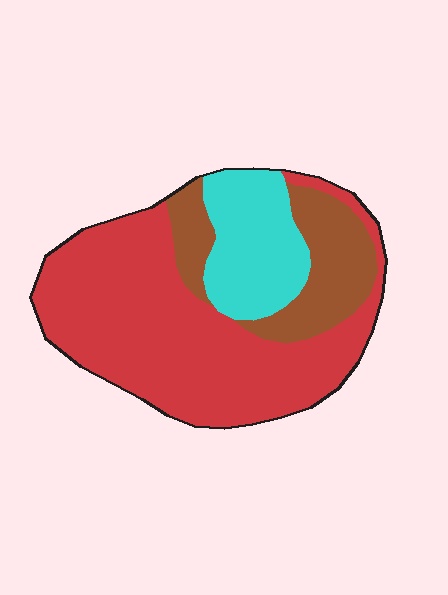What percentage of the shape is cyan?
Cyan takes up about one fifth (1/5) of the shape.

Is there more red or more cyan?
Red.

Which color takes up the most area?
Red, at roughly 60%.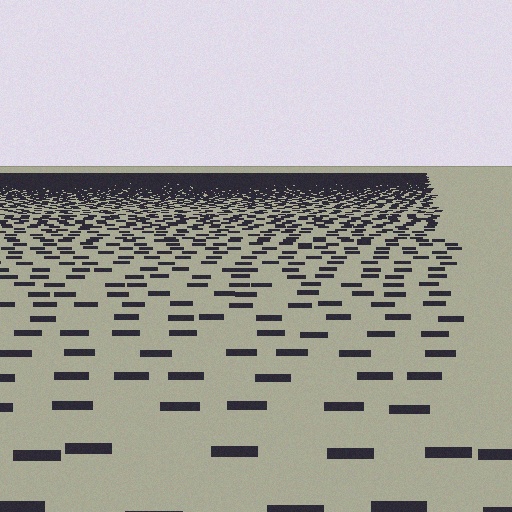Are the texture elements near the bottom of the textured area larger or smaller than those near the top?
Larger. Near the bottom, elements are closer to the viewer and appear at a bigger on-screen size.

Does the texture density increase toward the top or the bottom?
Density increases toward the top.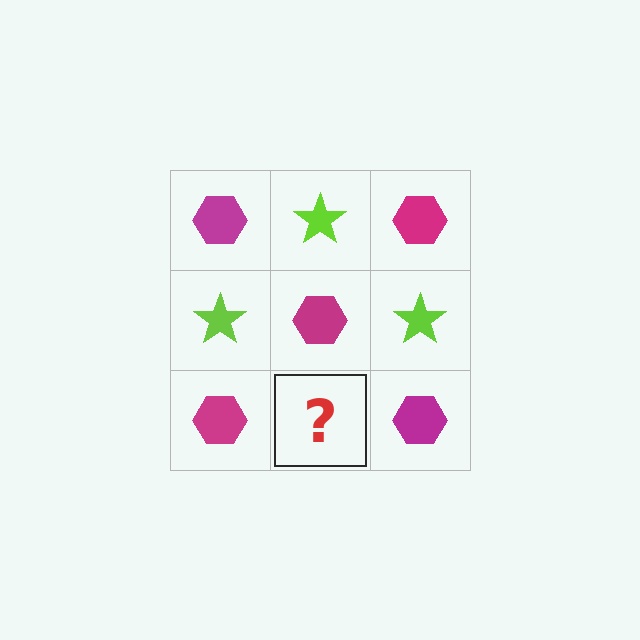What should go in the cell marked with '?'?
The missing cell should contain a lime star.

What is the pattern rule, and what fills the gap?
The rule is that it alternates magenta hexagon and lime star in a checkerboard pattern. The gap should be filled with a lime star.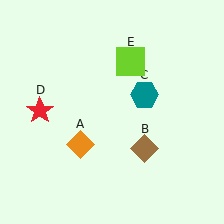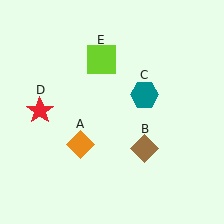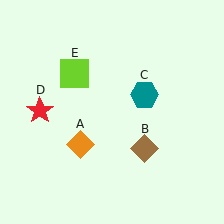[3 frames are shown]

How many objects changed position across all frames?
1 object changed position: lime square (object E).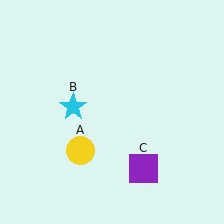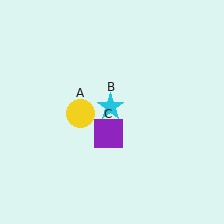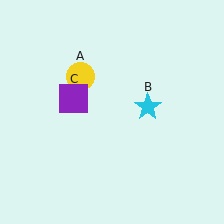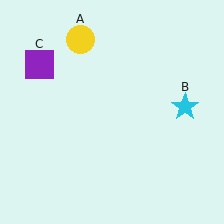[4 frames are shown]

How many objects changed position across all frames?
3 objects changed position: yellow circle (object A), cyan star (object B), purple square (object C).